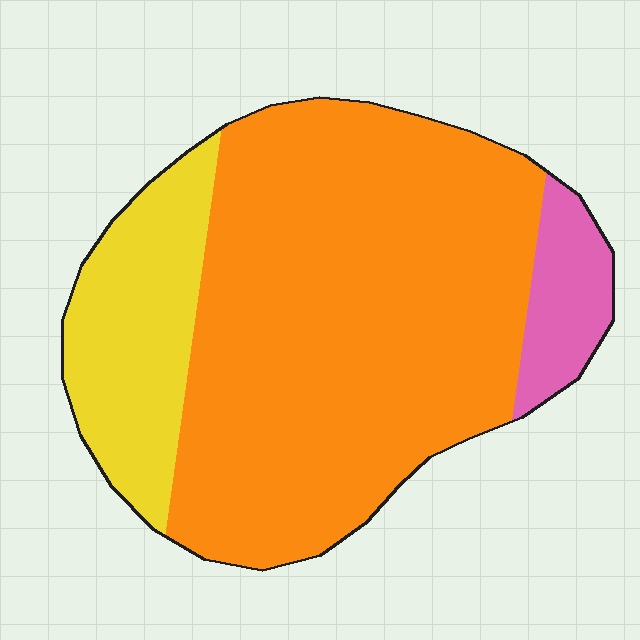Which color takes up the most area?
Orange, at roughly 70%.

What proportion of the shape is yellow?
Yellow takes up less than a quarter of the shape.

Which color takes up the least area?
Pink, at roughly 10%.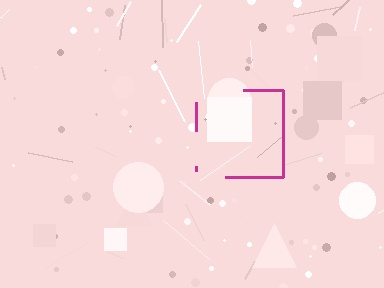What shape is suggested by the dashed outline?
The dashed outline suggests a square.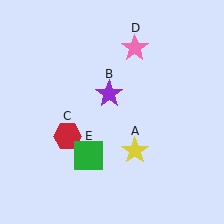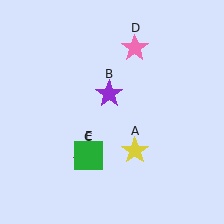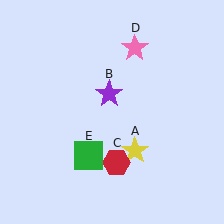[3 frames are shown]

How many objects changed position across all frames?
1 object changed position: red hexagon (object C).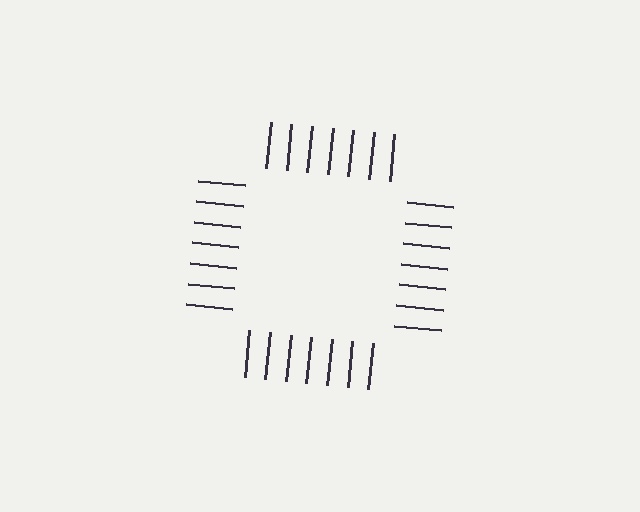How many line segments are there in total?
28 — 7 along each of the 4 edges.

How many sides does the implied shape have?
4 sides — the line-ends trace a square.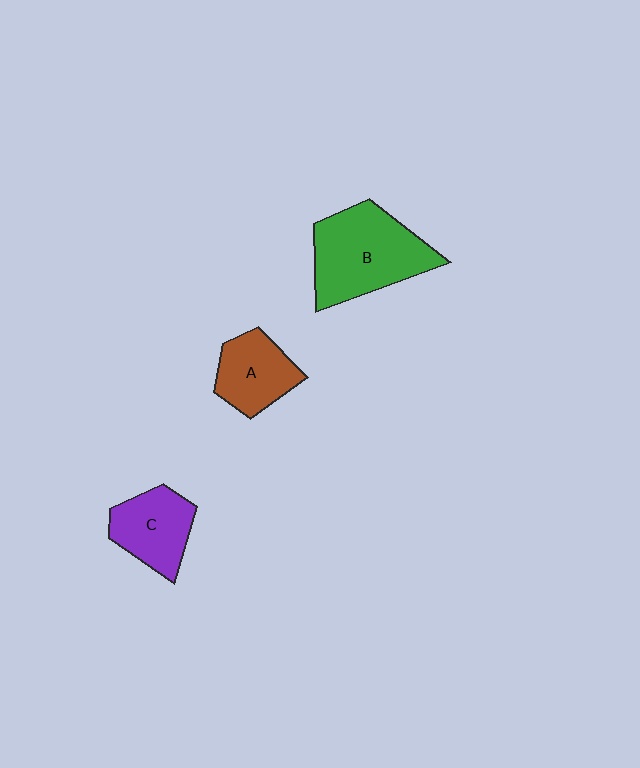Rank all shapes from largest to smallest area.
From largest to smallest: B (green), C (purple), A (brown).